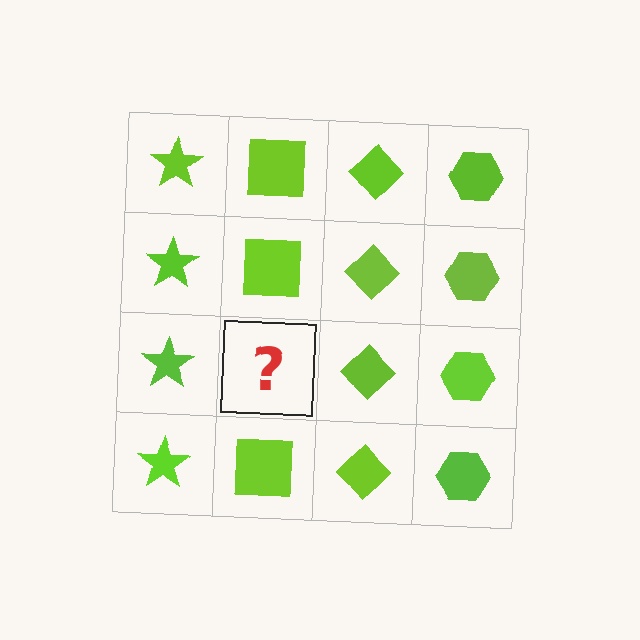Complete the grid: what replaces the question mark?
The question mark should be replaced with a lime square.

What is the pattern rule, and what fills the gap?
The rule is that each column has a consistent shape. The gap should be filled with a lime square.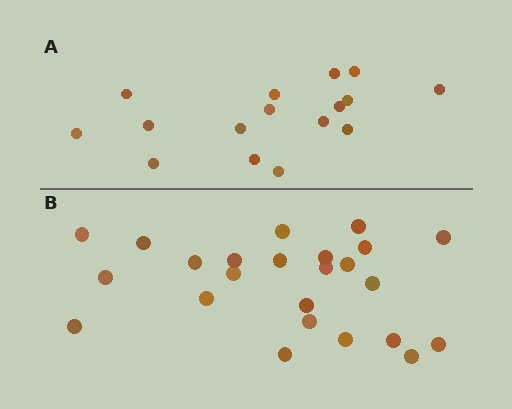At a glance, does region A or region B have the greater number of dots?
Region B (the bottom region) has more dots.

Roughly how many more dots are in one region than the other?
Region B has roughly 8 or so more dots than region A.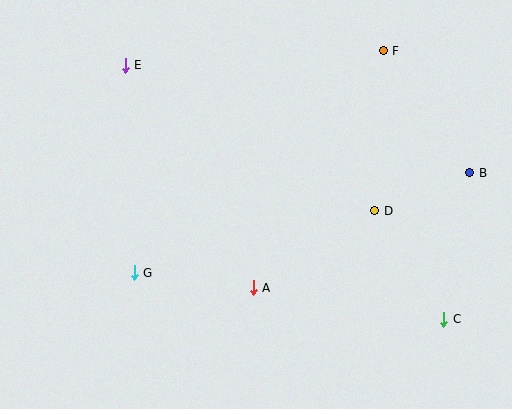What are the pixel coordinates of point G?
Point G is at (134, 273).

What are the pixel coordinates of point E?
Point E is at (125, 65).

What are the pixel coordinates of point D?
Point D is at (375, 211).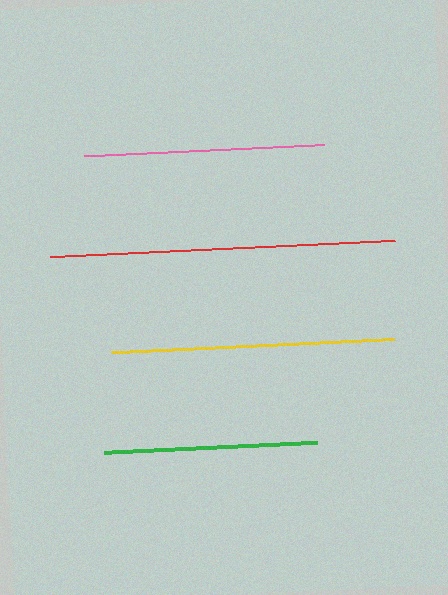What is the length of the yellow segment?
The yellow segment is approximately 283 pixels long.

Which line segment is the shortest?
The green line is the shortest at approximately 213 pixels.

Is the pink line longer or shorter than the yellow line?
The yellow line is longer than the pink line.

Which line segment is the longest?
The red line is the longest at approximately 345 pixels.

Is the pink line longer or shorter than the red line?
The red line is longer than the pink line.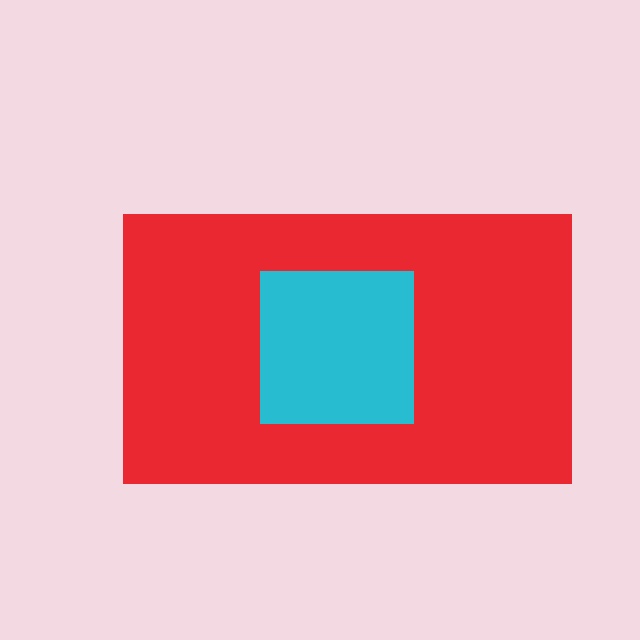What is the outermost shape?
The red rectangle.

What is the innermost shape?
The cyan square.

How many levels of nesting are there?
2.